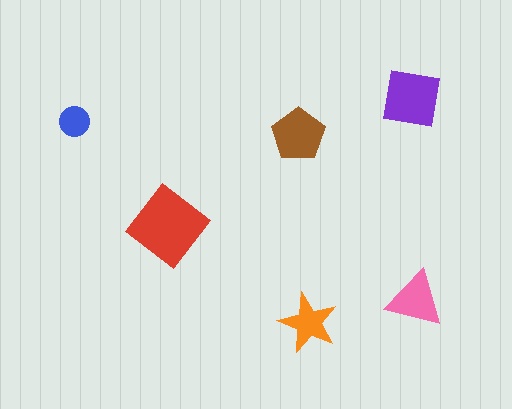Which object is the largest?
The red diamond.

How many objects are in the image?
There are 6 objects in the image.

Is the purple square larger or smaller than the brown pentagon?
Larger.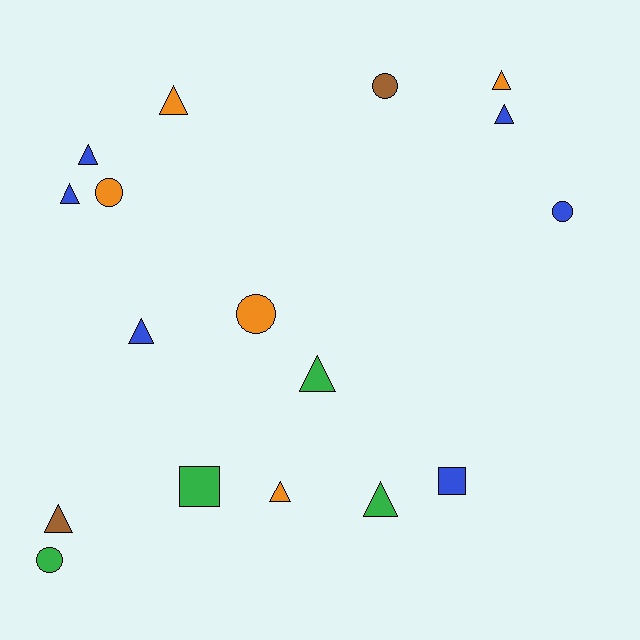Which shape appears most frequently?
Triangle, with 10 objects.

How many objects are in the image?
There are 17 objects.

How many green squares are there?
There is 1 green square.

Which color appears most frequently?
Blue, with 6 objects.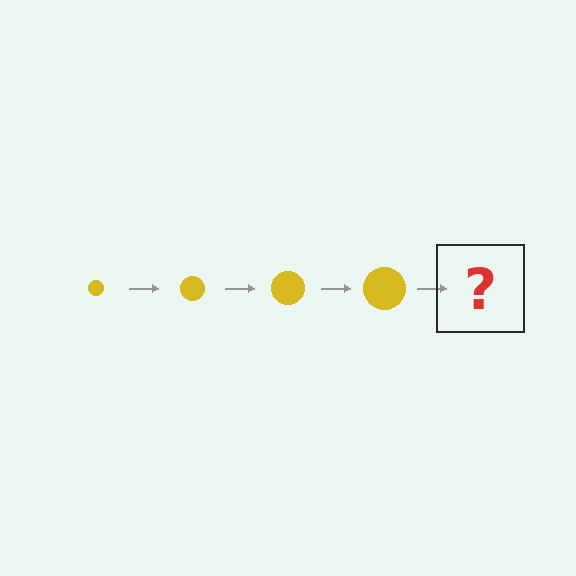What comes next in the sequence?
The next element should be a yellow circle, larger than the previous one.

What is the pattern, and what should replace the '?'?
The pattern is that the circle gets progressively larger each step. The '?' should be a yellow circle, larger than the previous one.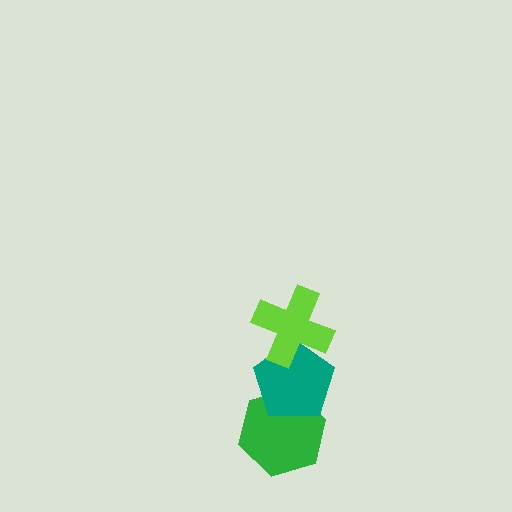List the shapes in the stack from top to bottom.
From top to bottom: the lime cross, the teal pentagon, the green hexagon.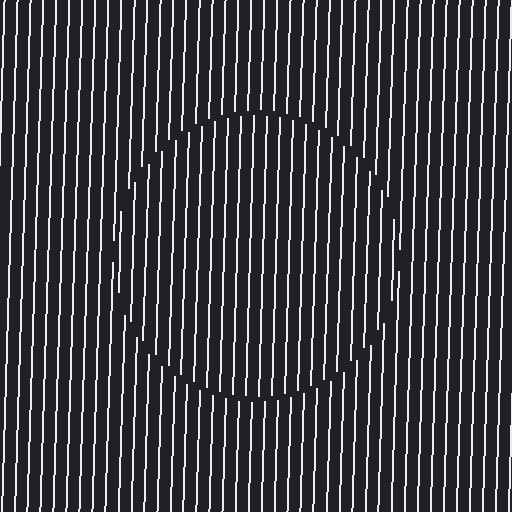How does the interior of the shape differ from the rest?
The interior of the shape contains the same grating, shifted by half a period — the contour is defined by the phase discontinuity where line-ends from the inner and outer gratings abut.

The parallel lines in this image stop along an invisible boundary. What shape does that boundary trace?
An illusory circle. The interior of the shape contains the same grating, shifted by half a period — the contour is defined by the phase discontinuity where line-ends from the inner and outer gratings abut.